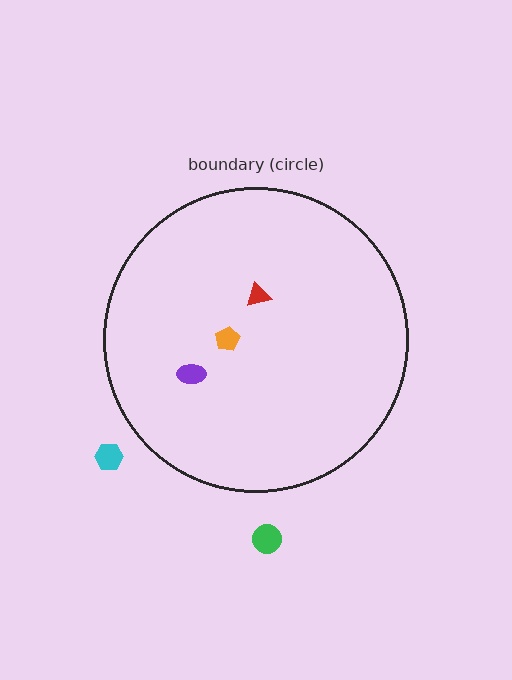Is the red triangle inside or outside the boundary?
Inside.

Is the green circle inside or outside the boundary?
Outside.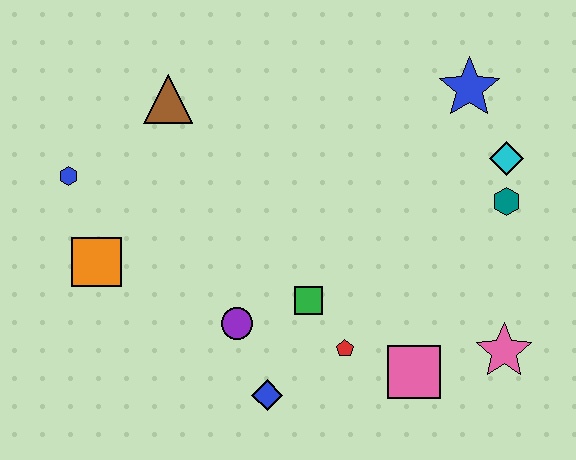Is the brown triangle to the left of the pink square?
Yes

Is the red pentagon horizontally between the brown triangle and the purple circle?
No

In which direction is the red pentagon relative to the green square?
The red pentagon is below the green square.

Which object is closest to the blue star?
The cyan diamond is closest to the blue star.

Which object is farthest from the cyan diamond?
The blue hexagon is farthest from the cyan diamond.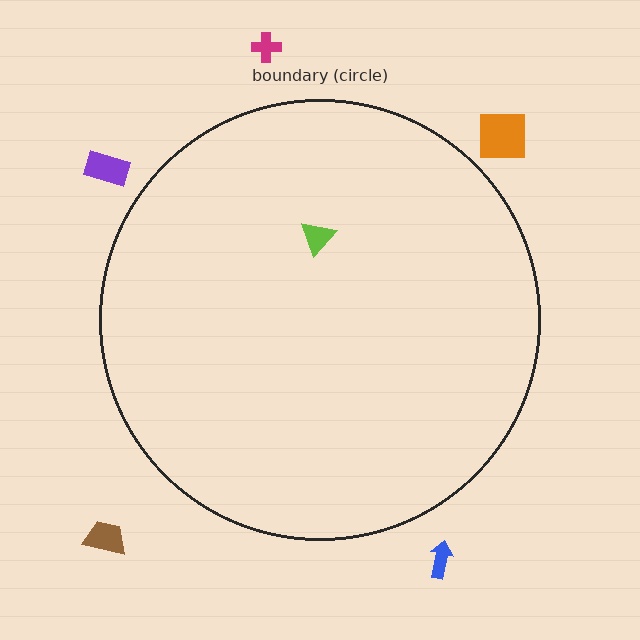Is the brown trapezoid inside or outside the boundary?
Outside.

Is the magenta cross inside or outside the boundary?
Outside.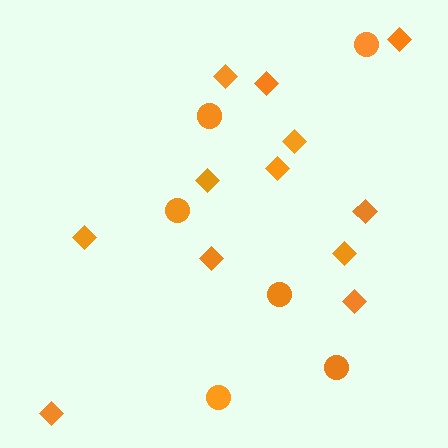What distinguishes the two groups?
There are 2 groups: one group of circles (6) and one group of diamonds (12).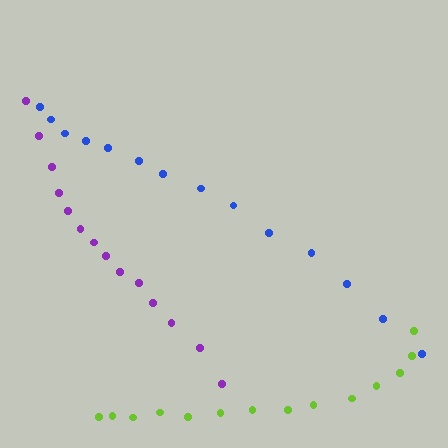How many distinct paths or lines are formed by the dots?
There are 3 distinct paths.